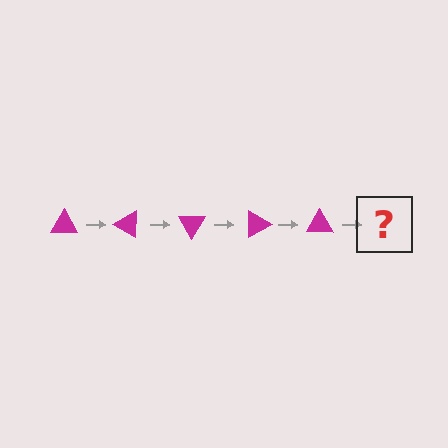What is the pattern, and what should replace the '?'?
The pattern is that the triangle rotates 30 degrees each step. The '?' should be a magenta triangle rotated 150 degrees.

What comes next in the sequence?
The next element should be a magenta triangle rotated 150 degrees.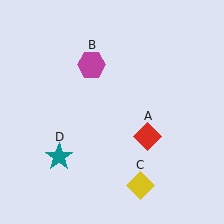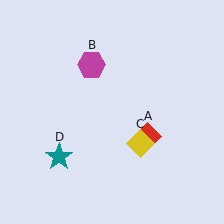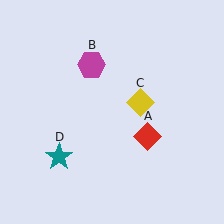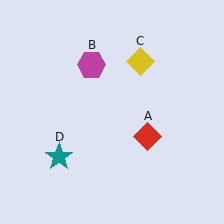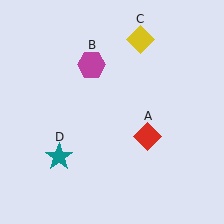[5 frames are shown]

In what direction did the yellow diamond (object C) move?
The yellow diamond (object C) moved up.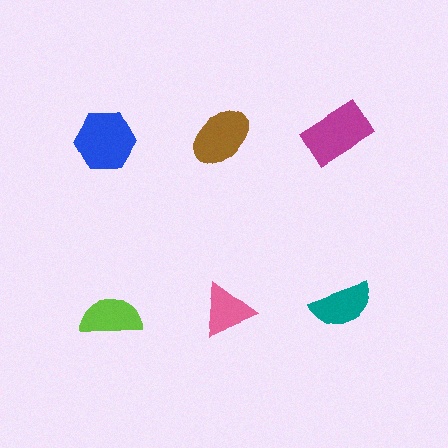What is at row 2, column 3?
A teal semicircle.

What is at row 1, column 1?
A blue hexagon.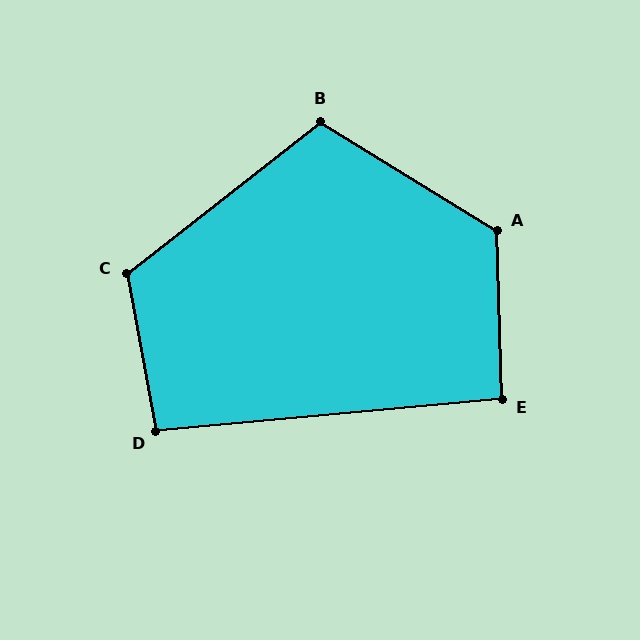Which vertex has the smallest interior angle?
E, at approximately 94 degrees.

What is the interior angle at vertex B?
Approximately 110 degrees (obtuse).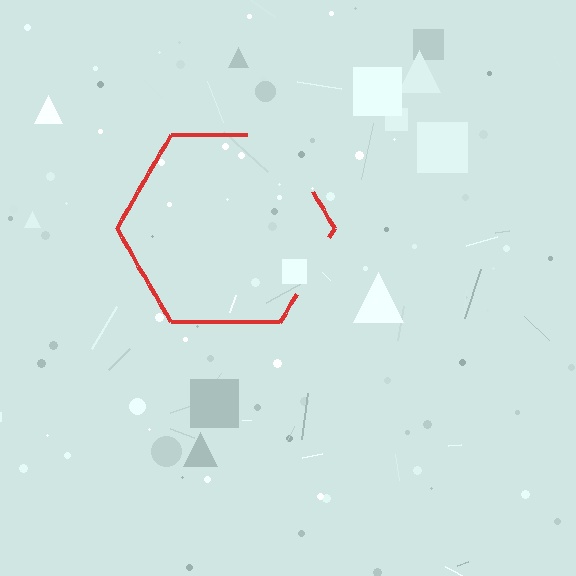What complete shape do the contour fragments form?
The contour fragments form a hexagon.